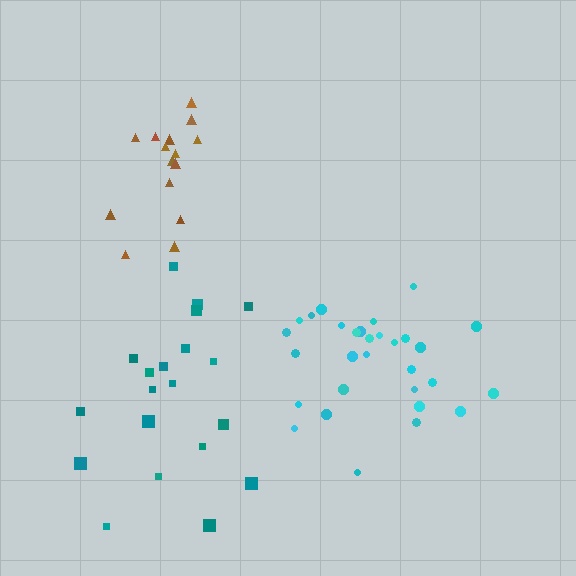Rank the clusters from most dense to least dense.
brown, cyan, teal.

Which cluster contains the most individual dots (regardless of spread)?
Cyan (30).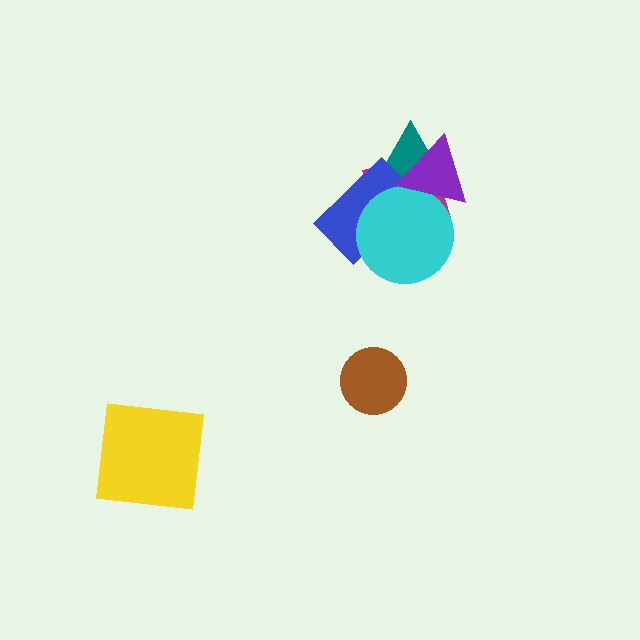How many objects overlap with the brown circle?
0 objects overlap with the brown circle.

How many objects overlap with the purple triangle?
4 objects overlap with the purple triangle.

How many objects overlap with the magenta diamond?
4 objects overlap with the magenta diamond.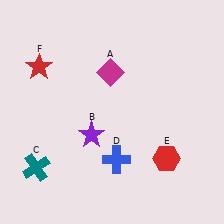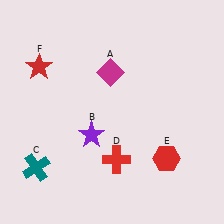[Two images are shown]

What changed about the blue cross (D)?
In Image 1, D is blue. In Image 2, it changed to red.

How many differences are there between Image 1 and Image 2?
There is 1 difference between the two images.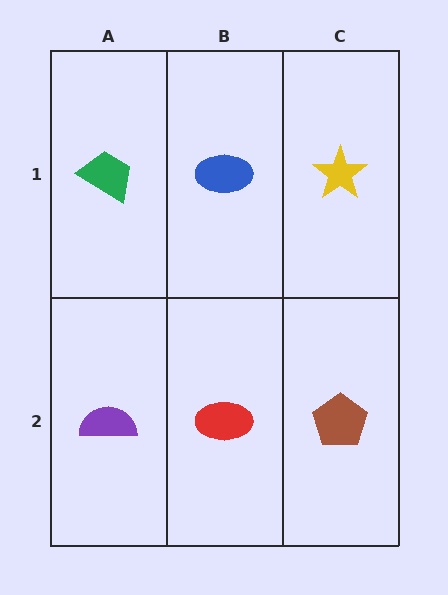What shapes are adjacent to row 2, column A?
A green trapezoid (row 1, column A), a red ellipse (row 2, column B).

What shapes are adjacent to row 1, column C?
A brown pentagon (row 2, column C), a blue ellipse (row 1, column B).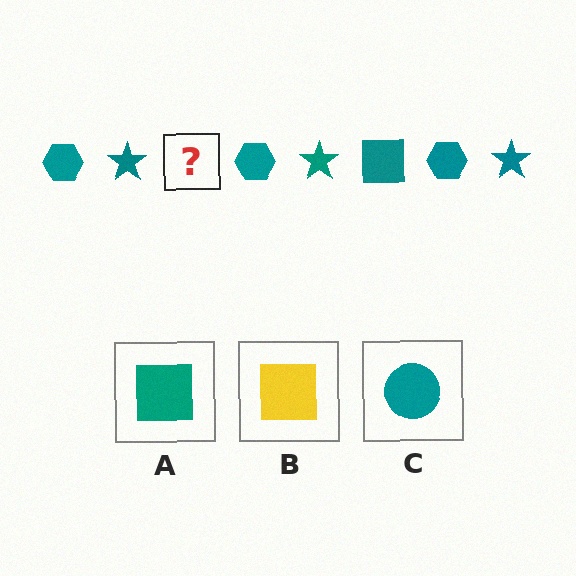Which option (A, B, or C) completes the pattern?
A.